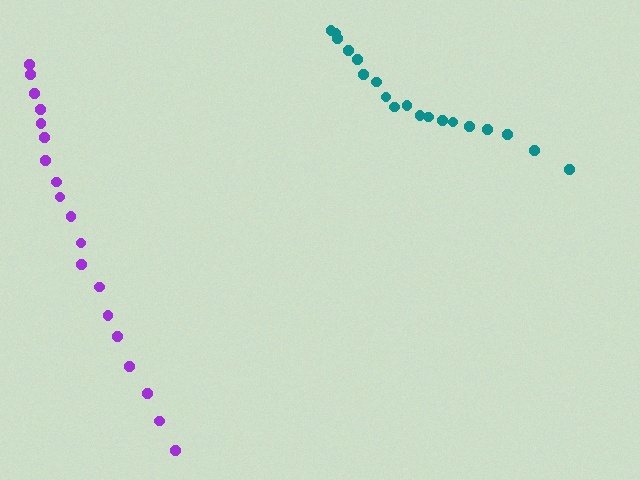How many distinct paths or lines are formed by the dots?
There are 2 distinct paths.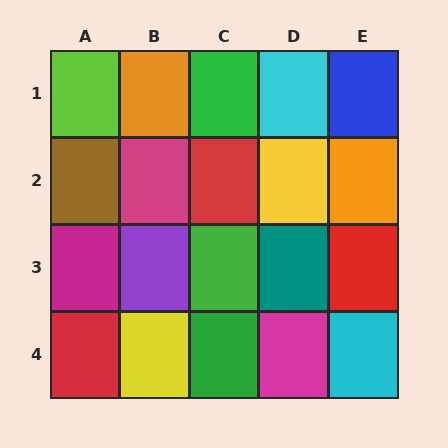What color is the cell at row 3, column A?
Magenta.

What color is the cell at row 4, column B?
Yellow.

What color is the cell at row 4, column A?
Red.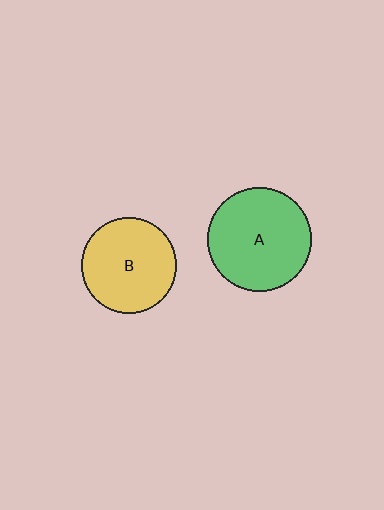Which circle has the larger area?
Circle A (green).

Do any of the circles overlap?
No, none of the circles overlap.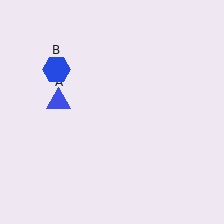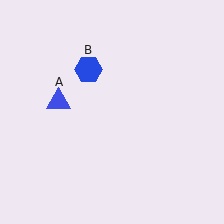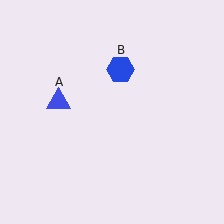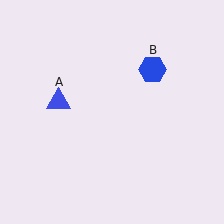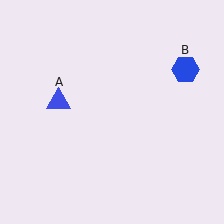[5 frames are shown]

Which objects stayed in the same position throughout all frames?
Blue triangle (object A) remained stationary.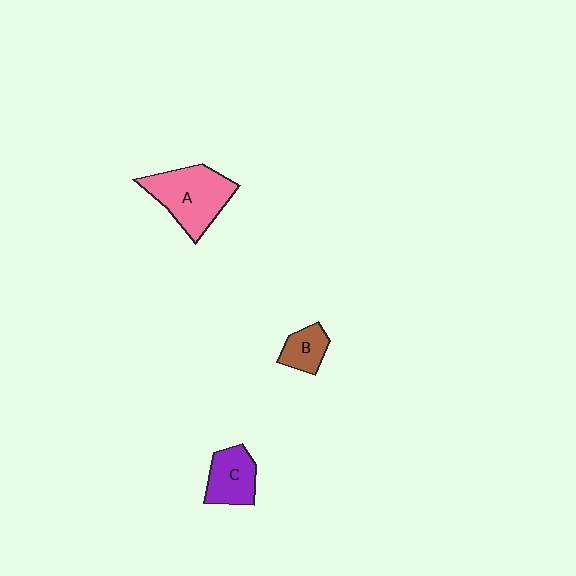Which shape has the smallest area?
Shape B (brown).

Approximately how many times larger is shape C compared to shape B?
Approximately 1.5 times.